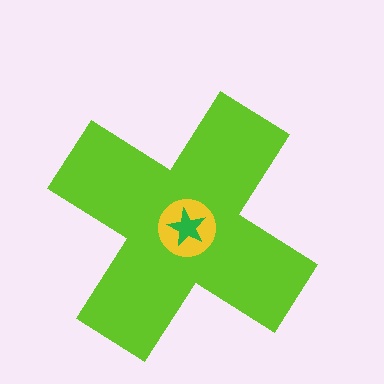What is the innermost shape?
The green star.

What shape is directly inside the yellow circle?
The green star.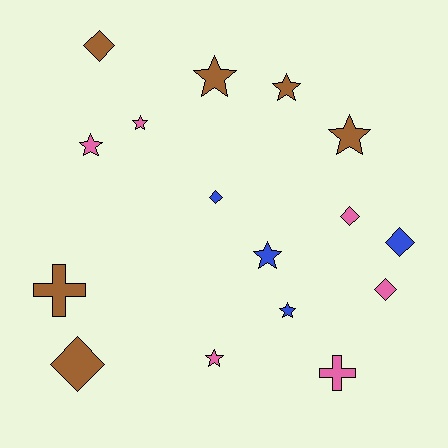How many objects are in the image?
There are 16 objects.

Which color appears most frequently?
Pink, with 6 objects.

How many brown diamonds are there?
There are 2 brown diamonds.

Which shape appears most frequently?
Star, with 8 objects.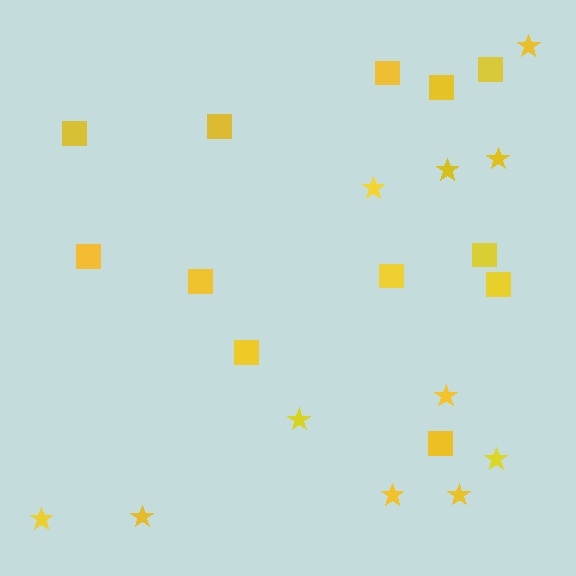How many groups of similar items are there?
There are 2 groups: one group of squares (12) and one group of stars (11).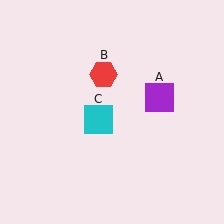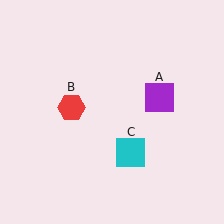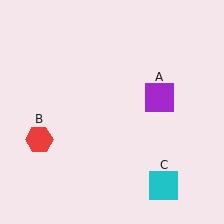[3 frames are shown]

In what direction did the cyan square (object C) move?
The cyan square (object C) moved down and to the right.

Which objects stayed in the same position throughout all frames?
Purple square (object A) remained stationary.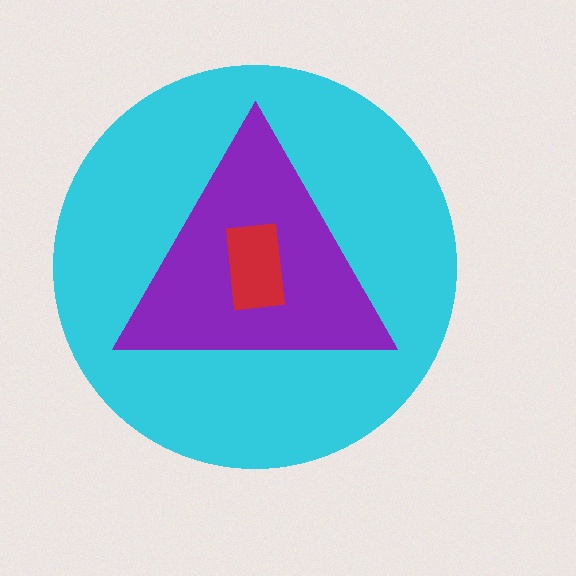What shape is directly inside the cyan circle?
The purple triangle.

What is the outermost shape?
The cyan circle.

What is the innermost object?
The red rectangle.